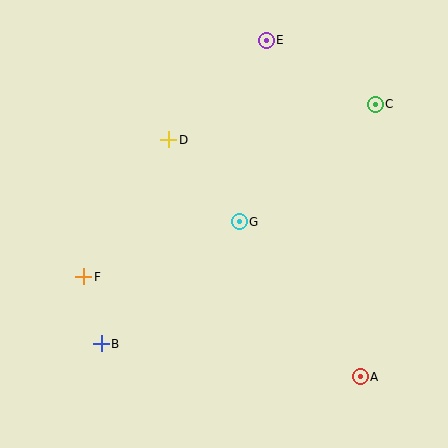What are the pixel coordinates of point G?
Point G is at (239, 222).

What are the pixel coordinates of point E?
Point E is at (266, 40).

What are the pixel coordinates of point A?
Point A is at (360, 377).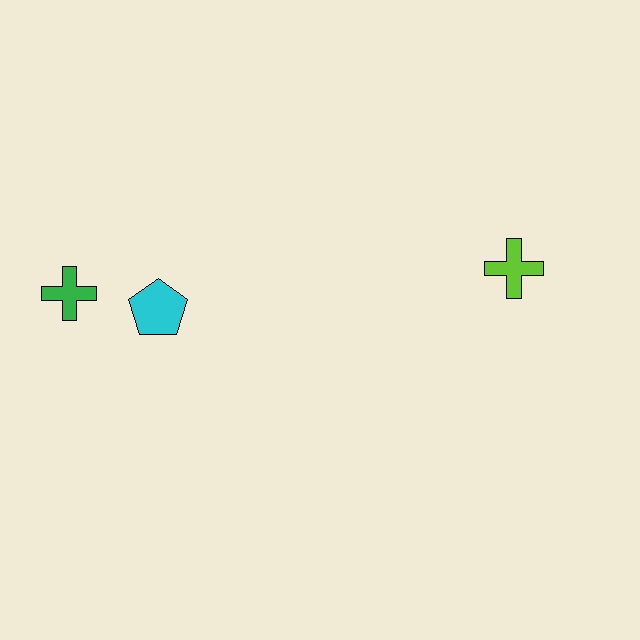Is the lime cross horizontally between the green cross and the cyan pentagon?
No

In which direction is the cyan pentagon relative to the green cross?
The cyan pentagon is to the right of the green cross.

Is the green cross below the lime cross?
Yes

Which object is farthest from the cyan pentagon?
The lime cross is farthest from the cyan pentagon.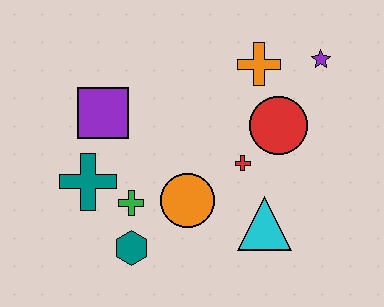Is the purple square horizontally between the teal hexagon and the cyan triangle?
No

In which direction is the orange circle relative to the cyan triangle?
The orange circle is to the left of the cyan triangle.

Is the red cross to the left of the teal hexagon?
No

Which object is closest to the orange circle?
The green cross is closest to the orange circle.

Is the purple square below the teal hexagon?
No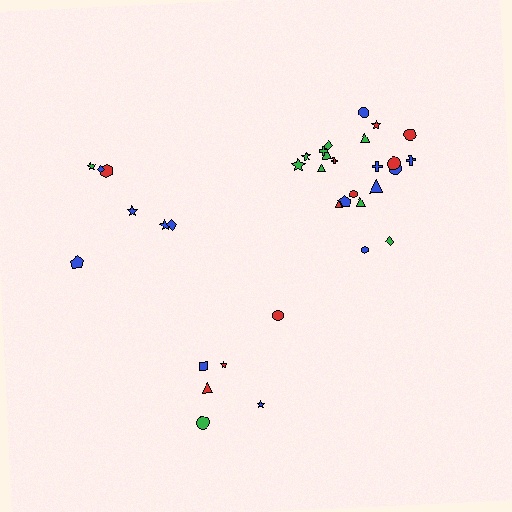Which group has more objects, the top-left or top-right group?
The top-right group.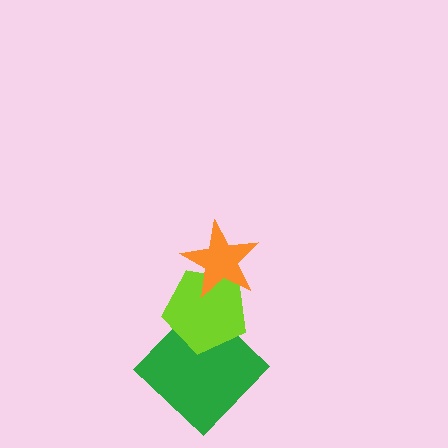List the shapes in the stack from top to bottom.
From top to bottom: the orange star, the lime pentagon, the green diamond.